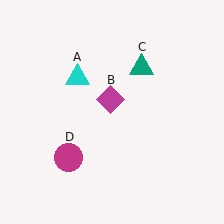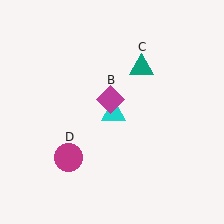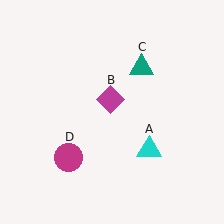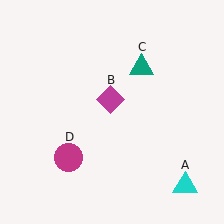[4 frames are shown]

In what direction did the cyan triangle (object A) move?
The cyan triangle (object A) moved down and to the right.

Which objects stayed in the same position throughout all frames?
Magenta diamond (object B) and teal triangle (object C) and magenta circle (object D) remained stationary.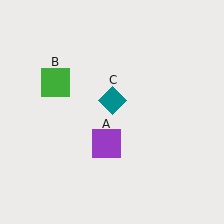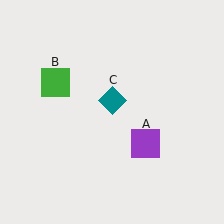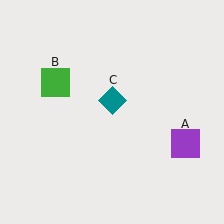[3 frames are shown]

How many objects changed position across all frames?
1 object changed position: purple square (object A).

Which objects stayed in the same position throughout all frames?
Green square (object B) and teal diamond (object C) remained stationary.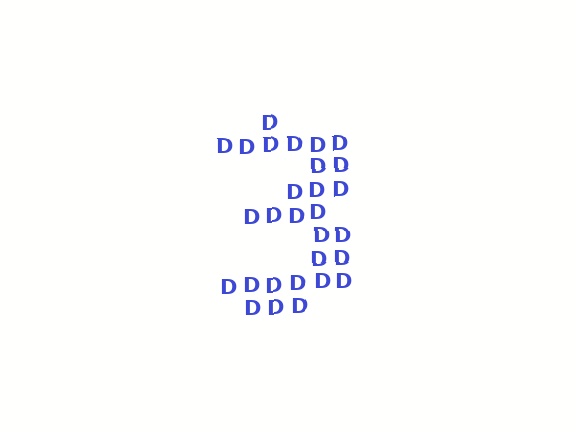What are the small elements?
The small elements are letter D's.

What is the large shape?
The large shape is the digit 3.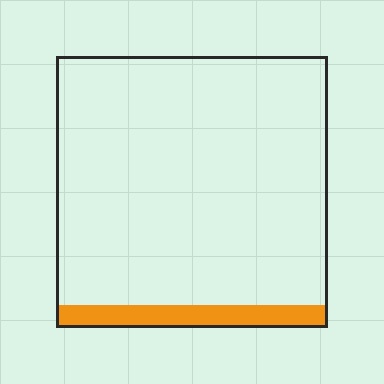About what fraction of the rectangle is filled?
About one tenth (1/10).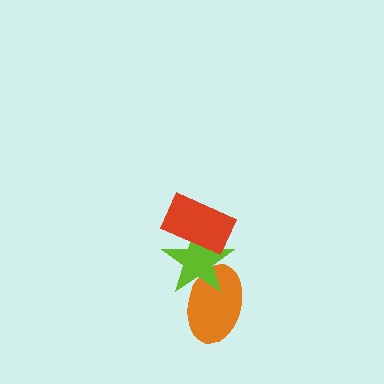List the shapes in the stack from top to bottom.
From top to bottom: the red rectangle, the lime star, the orange ellipse.